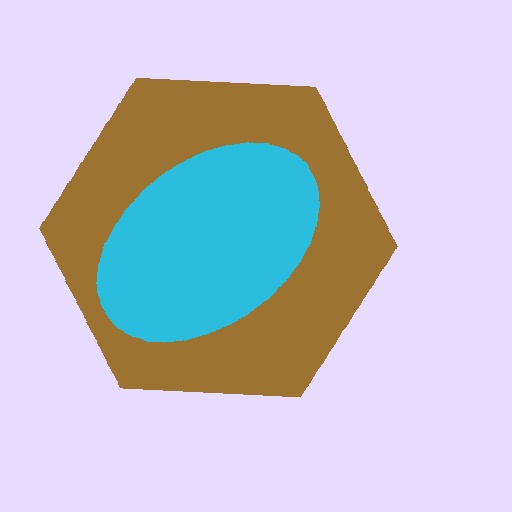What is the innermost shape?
The cyan ellipse.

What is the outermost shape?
The brown hexagon.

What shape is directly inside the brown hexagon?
The cyan ellipse.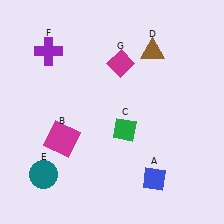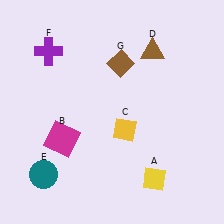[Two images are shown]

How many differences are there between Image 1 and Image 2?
There are 3 differences between the two images.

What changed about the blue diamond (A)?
In Image 1, A is blue. In Image 2, it changed to yellow.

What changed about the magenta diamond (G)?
In Image 1, G is magenta. In Image 2, it changed to brown.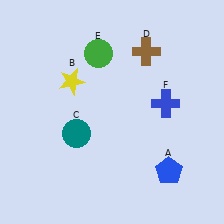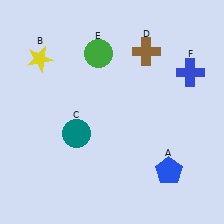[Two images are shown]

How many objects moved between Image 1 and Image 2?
2 objects moved between the two images.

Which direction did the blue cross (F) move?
The blue cross (F) moved up.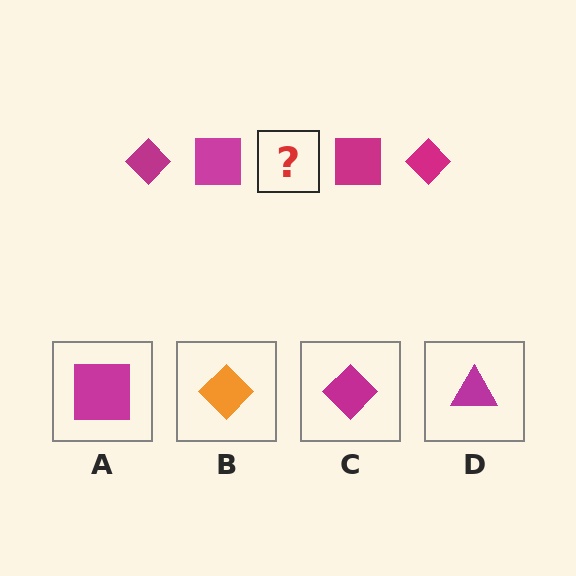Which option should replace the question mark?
Option C.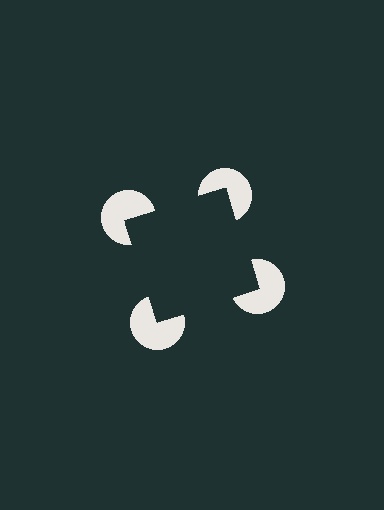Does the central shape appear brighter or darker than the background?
It typically appears slightly darker than the background, even though no actual brightness change is drawn.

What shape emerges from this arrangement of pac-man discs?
An illusory square — its edges are inferred from the aligned wedge cuts in the pac-man discs, not physically drawn.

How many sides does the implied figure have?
4 sides.